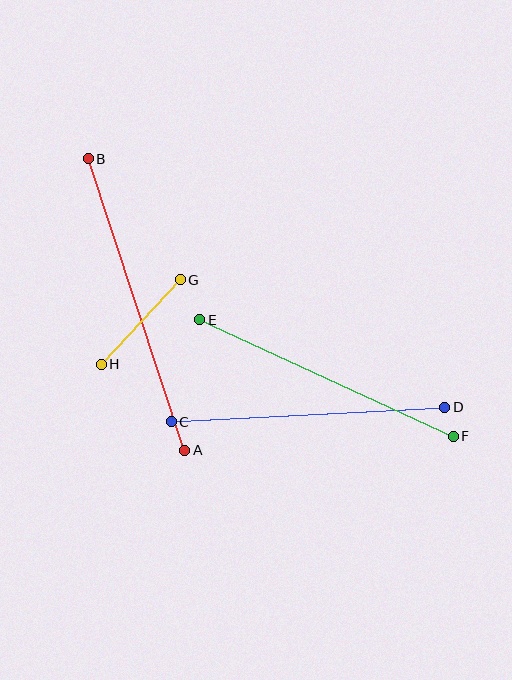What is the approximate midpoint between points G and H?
The midpoint is at approximately (141, 322) pixels.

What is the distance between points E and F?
The distance is approximately 279 pixels.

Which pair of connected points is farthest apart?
Points A and B are farthest apart.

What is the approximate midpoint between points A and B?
The midpoint is at approximately (136, 305) pixels.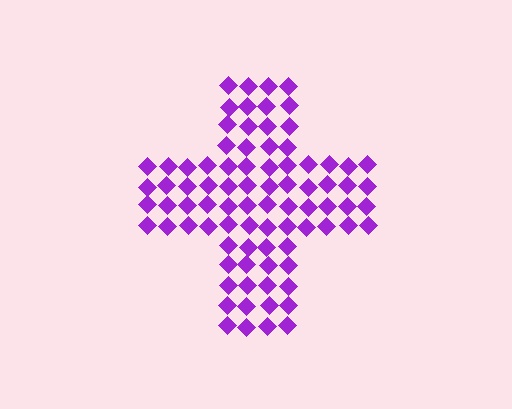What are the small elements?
The small elements are diamonds.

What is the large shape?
The large shape is a cross.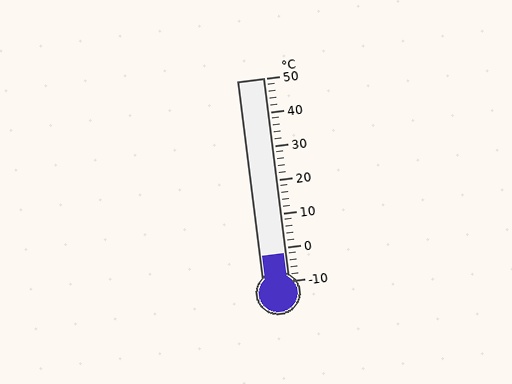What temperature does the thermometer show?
The thermometer shows approximately -2°C.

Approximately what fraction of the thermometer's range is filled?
The thermometer is filled to approximately 15% of its range.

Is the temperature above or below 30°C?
The temperature is below 30°C.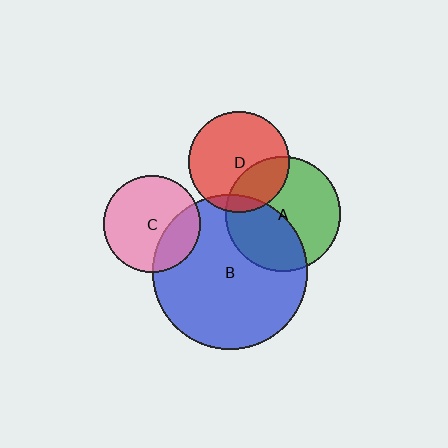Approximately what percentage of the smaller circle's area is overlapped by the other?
Approximately 40%.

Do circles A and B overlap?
Yes.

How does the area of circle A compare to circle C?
Approximately 1.4 times.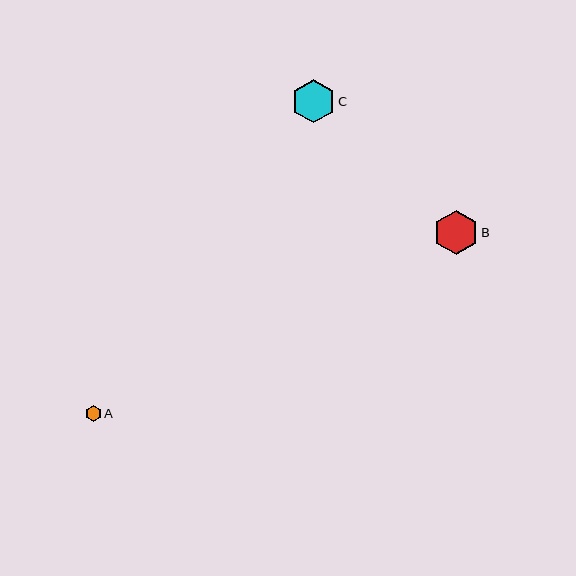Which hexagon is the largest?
Hexagon B is the largest with a size of approximately 44 pixels.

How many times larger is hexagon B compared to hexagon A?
Hexagon B is approximately 2.9 times the size of hexagon A.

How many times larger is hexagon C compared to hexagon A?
Hexagon C is approximately 2.8 times the size of hexagon A.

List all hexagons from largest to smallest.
From largest to smallest: B, C, A.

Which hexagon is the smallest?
Hexagon A is the smallest with a size of approximately 15 pixels.